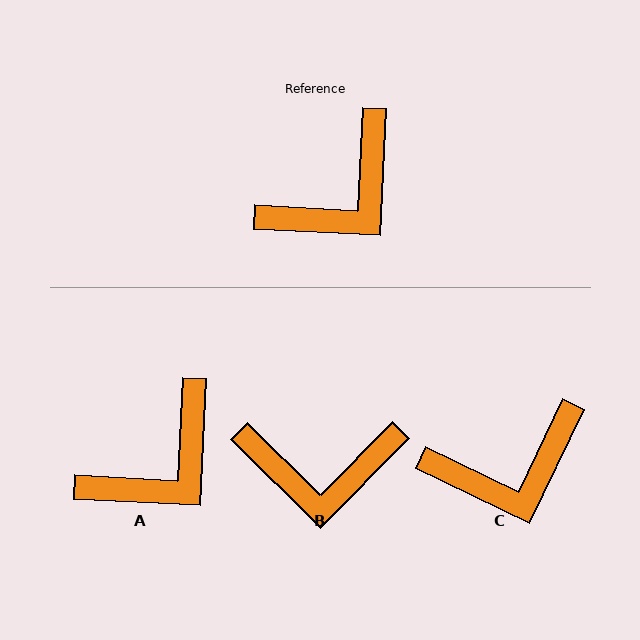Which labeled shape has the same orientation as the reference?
A.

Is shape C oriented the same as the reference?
No, it is off by about 23 degrees.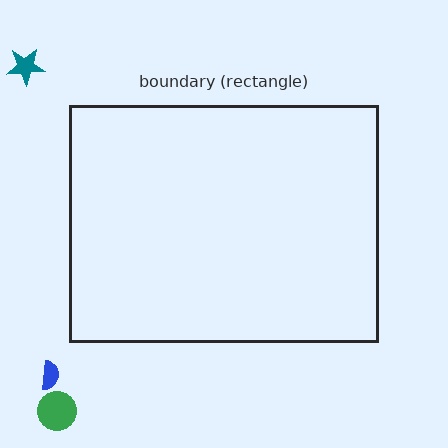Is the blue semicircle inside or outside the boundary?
Outside.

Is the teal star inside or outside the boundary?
Outside.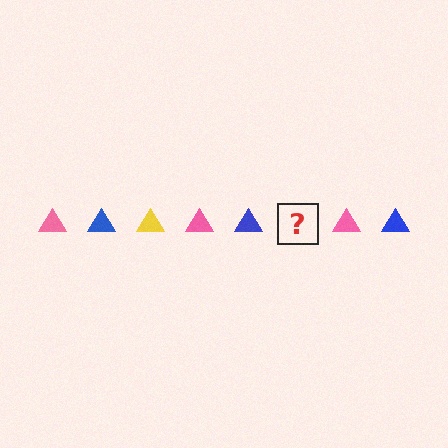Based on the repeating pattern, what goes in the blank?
The blank should be a yellow triangle.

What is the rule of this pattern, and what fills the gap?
The rule is that the pattern cycles through pink, blue, yellow triangles. The gap should be filled with a yellow triangle.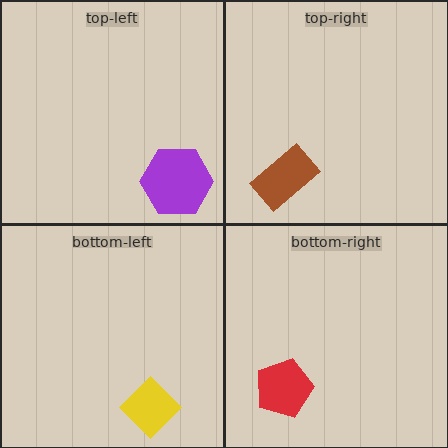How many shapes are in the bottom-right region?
1.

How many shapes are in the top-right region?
1.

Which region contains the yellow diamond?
The bottom-left region.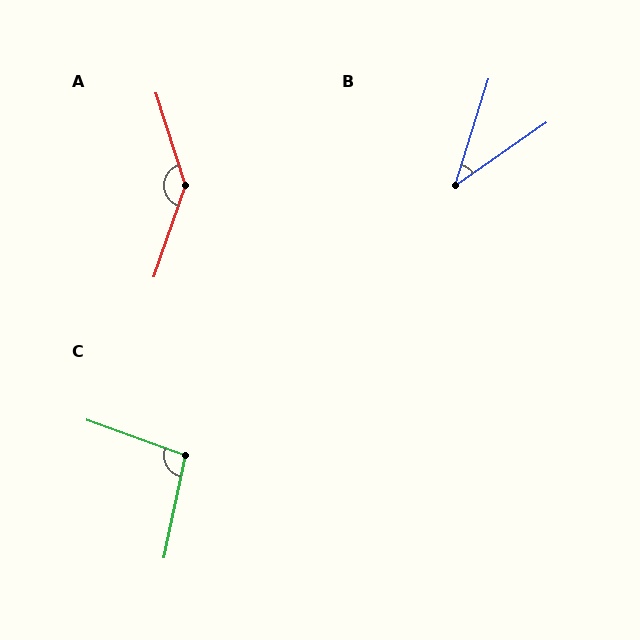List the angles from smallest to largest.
B (38°), C (98°), A (144°).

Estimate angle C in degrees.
Approximately 98 degrees.